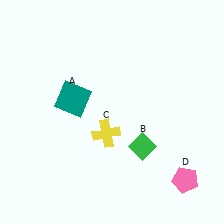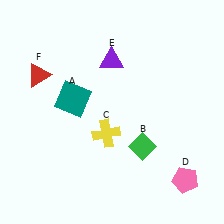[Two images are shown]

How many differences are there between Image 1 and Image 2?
There are 2 differences between the two images.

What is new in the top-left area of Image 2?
A red triangle (F) was added in the top-left area of Image 2.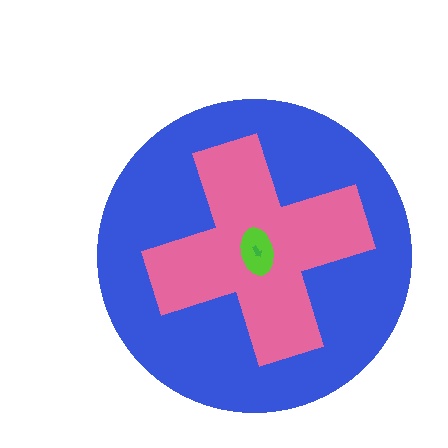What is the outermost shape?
The blue circle.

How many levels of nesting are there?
4.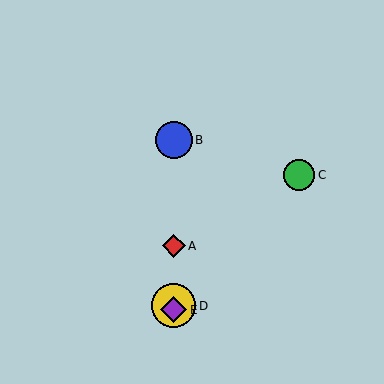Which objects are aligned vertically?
Objects A, B, D, E are aligned vertically.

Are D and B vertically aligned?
Yes, both are at x≈174.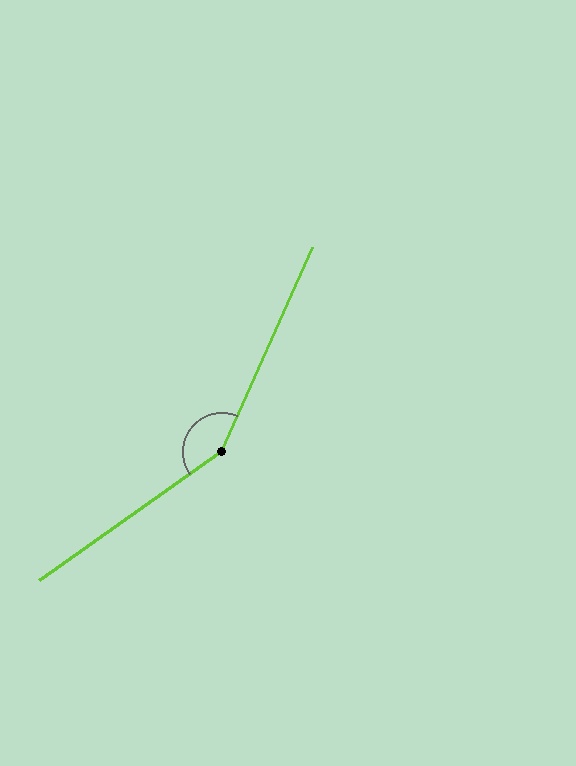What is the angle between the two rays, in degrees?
Approximately 149 degrees.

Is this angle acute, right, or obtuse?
It is obtuse.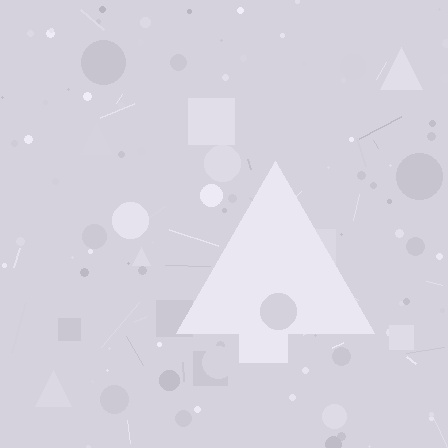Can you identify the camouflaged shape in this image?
The camouflaged shape is a triangle.